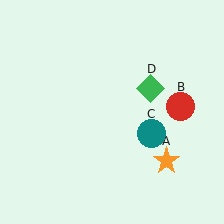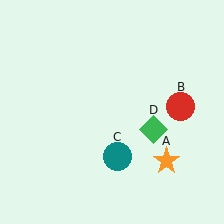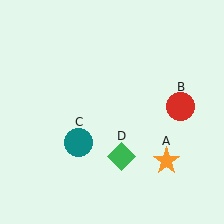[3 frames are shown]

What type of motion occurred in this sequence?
The teal circle (object C), green diamond (object D) rotated clockwise around the center of the scene.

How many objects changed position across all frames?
2 objects changed position: teal circle (object C), green diamond (object D).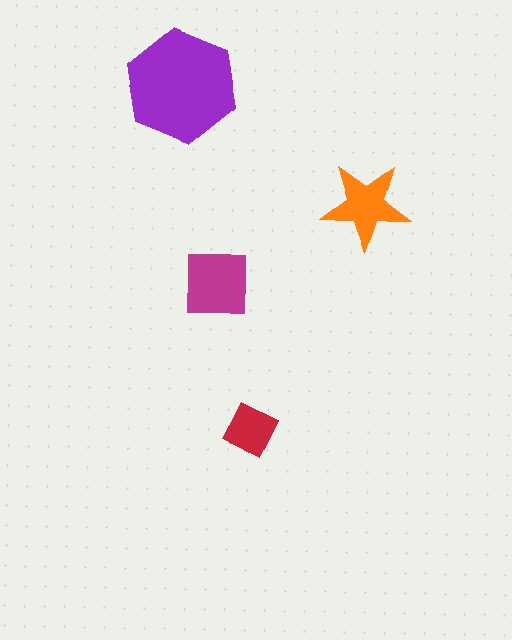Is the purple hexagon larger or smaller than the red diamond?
Larger.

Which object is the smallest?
The red diamond.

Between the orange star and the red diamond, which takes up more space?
The orange star.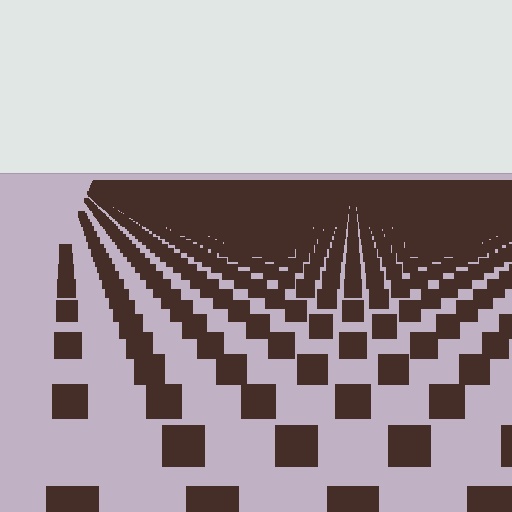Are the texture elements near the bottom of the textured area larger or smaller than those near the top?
Larger. Near the bottom, elements are closer to the viewer and appear at a bigger on-screen size.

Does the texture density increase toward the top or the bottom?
Density increases toward the top.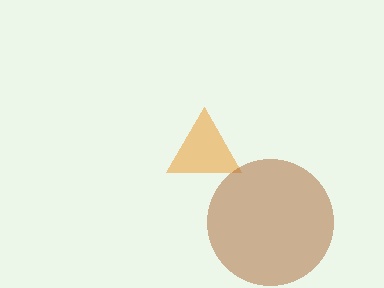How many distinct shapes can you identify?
There are 2 distinct shapes: an orange triangle, a brown circle.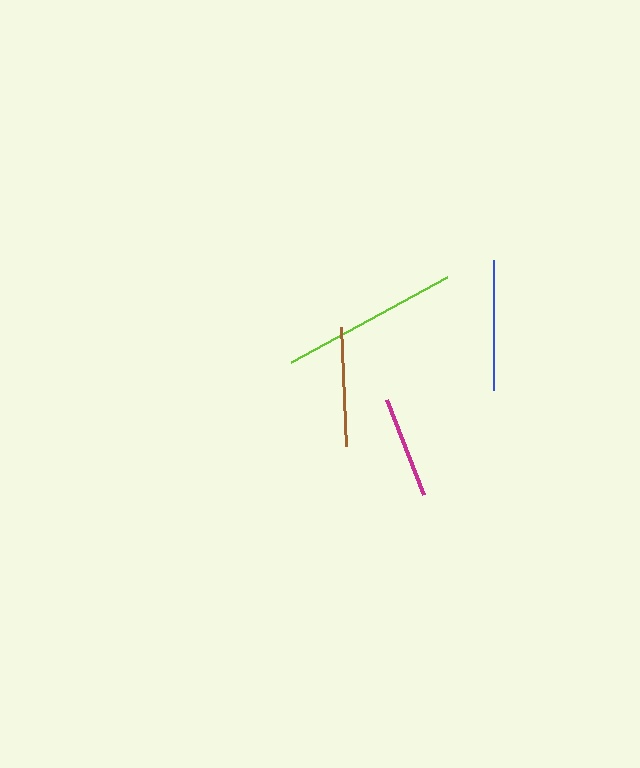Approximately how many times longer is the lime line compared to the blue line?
The lime line is approximately 1.4 times the length of the blue line.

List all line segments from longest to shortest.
From longest to shortest: lime, blue, brown, magenta.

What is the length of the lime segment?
The lime segment is approximately 178 pixels long.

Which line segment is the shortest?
The magenta line is the shortest at approximately 102 pixels.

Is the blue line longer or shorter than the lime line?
The lime line is longer than the blue line.